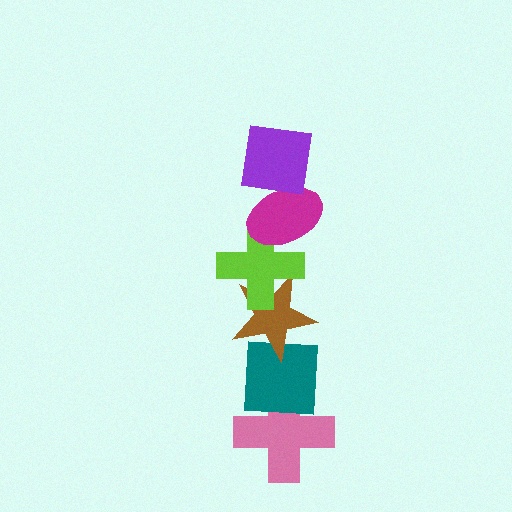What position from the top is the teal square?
The teal square is 5th from the top.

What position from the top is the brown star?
The brown star is 4th from the top.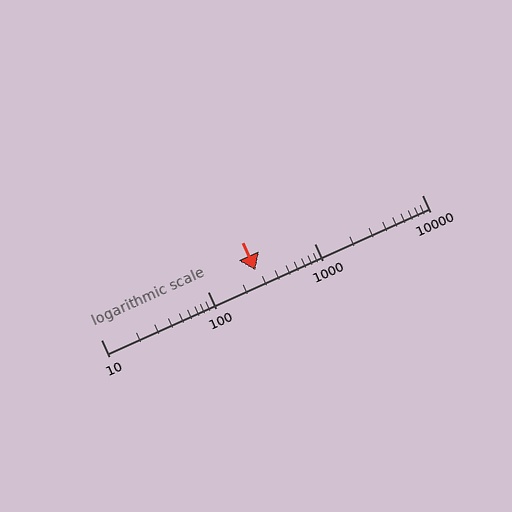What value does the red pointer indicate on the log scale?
The pointer indicates approximately 280.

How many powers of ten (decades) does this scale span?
The scale spans 3 decades, from 10 to 10000.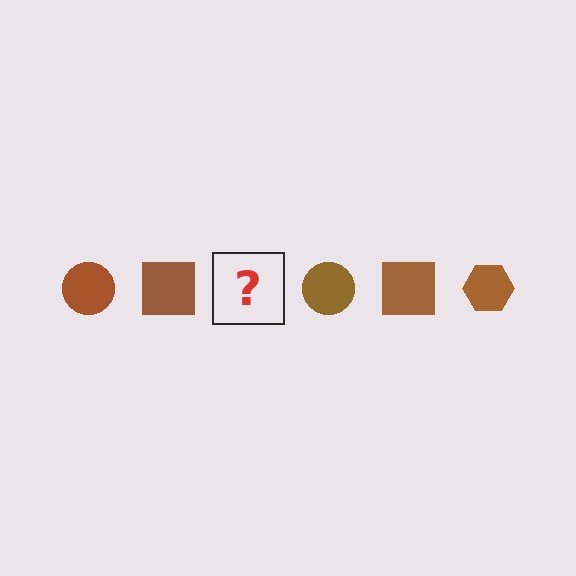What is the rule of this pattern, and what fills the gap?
The rule is that the pattern cycles through circle, square, hexagon shapes in brown. The gap should be filled with a brown hexagon.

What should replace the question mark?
The question mark should be replaced with a brown hexagon.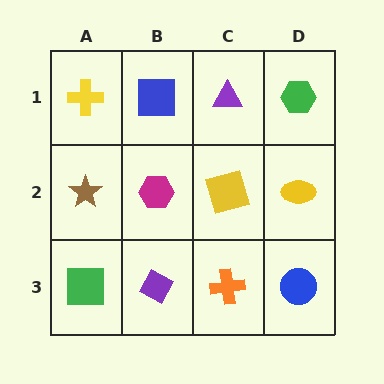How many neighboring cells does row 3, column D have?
2.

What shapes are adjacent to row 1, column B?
A magenta hexagon (row 2, column B), a yellow cross (row 1, column A), a purple triangle (row 1, column C).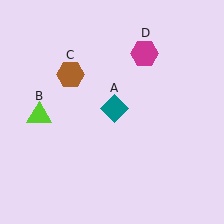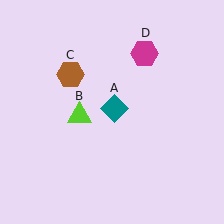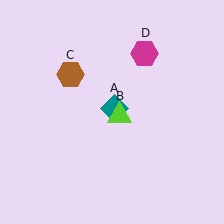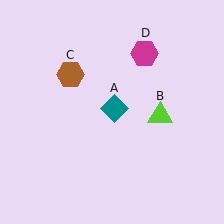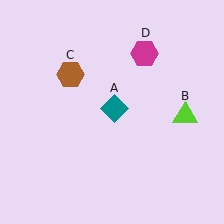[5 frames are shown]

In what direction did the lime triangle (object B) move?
The lime triangle (object B) moved right.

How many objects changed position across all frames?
1 object changed position: lime triangle (object B).